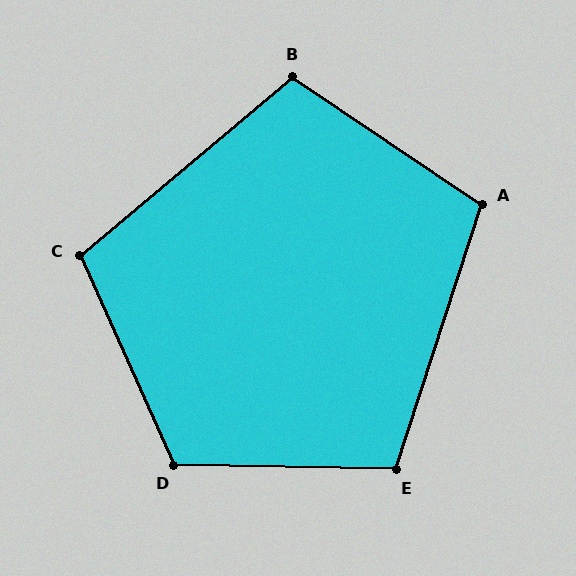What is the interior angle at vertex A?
Approximately 106 degrees (obtuse).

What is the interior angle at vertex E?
Approximately 107 degrees (obtuse).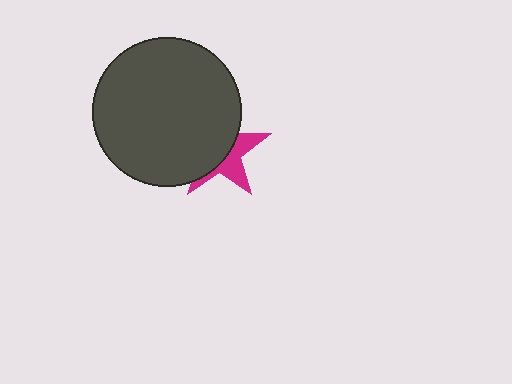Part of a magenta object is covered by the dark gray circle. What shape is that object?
It is a star.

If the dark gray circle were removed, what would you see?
You would see the complete magenta star.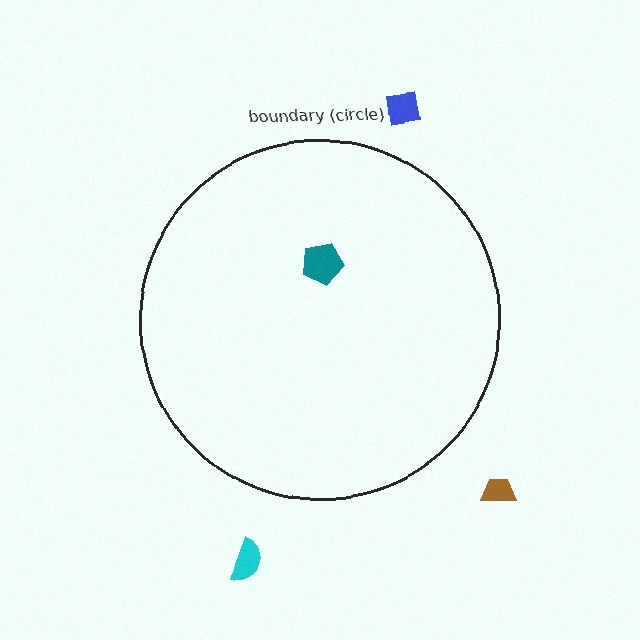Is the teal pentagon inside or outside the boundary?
Inside.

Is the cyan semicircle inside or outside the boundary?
Outside.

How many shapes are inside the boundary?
1 inside, 3 outside.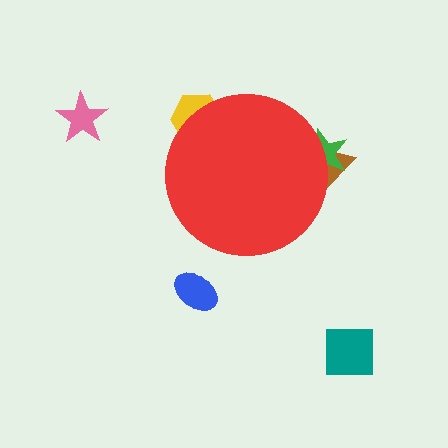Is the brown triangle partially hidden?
Yes, the brown triangle is partially hidden behind the red circle.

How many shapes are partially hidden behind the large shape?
3 shapes are partially hidden.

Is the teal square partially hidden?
No, the teal square is fully visible.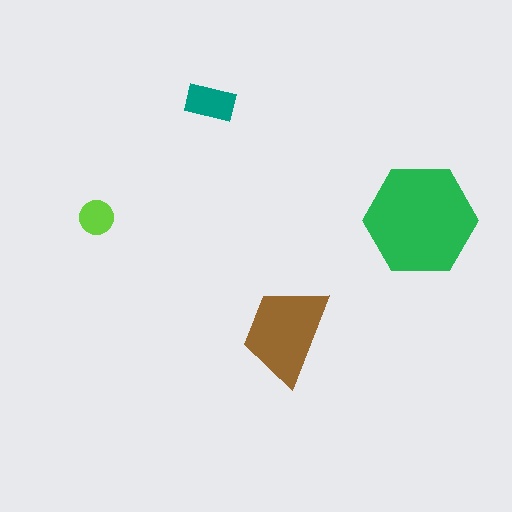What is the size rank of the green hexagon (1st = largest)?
1st.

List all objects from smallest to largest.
The lime circle, the teal rectangle, the brown trapezoid, the green hexagon.